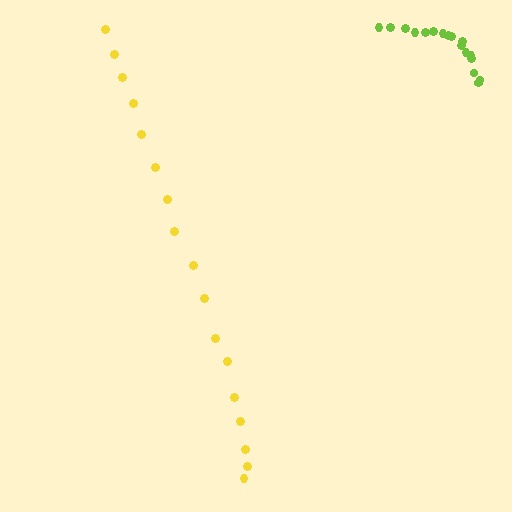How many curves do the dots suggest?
There are 2 distinct paths.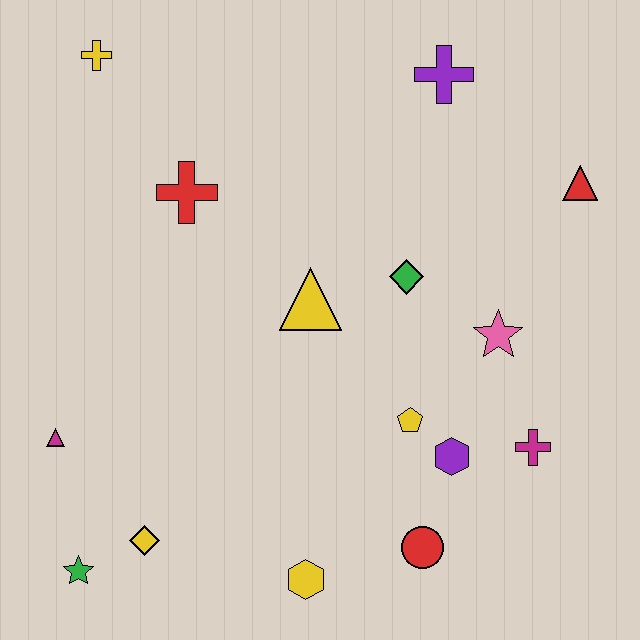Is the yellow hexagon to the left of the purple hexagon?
Yes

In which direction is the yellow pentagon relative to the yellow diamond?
The yellow pentagon is to the right of the yellow diamond.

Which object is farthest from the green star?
The red triangle is farthest from the green star.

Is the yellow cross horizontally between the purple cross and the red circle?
No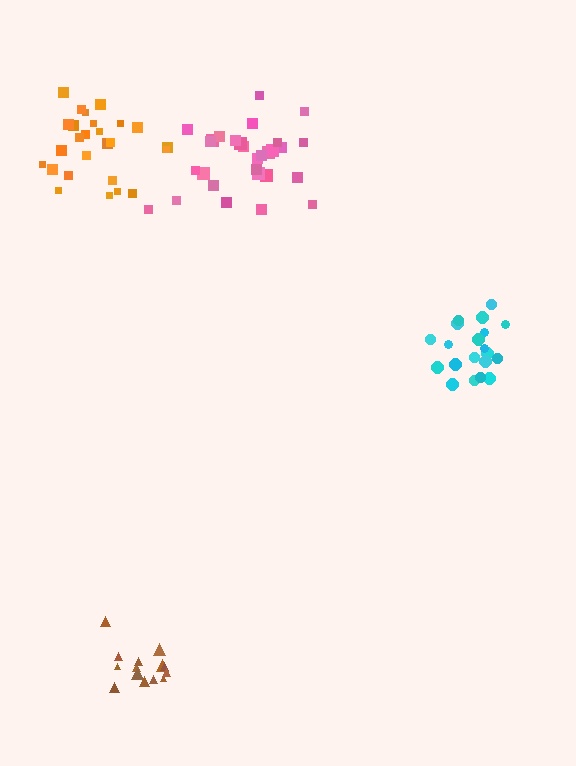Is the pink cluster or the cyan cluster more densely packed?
Cyan.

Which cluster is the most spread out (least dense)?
Orange.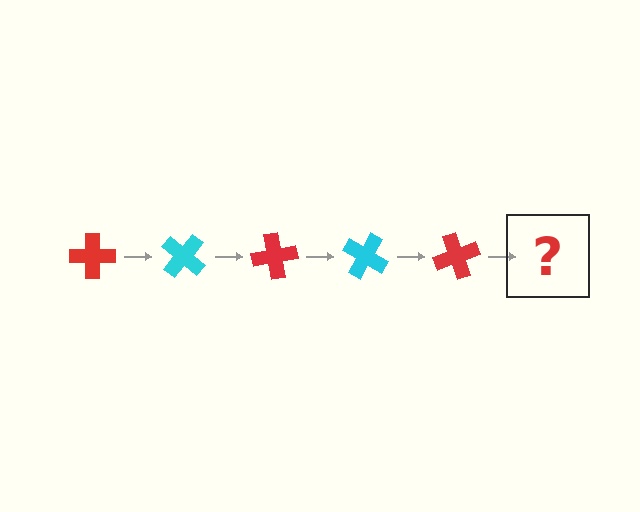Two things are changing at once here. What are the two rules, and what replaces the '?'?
The two rules are that it rotates 40 degrees each step and the color cycles through red and cyan. The '?' should be a cyan cross, rotated 200 degrees from the start.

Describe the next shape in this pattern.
It should be a cyan cross, rotated 200 degrees from the start.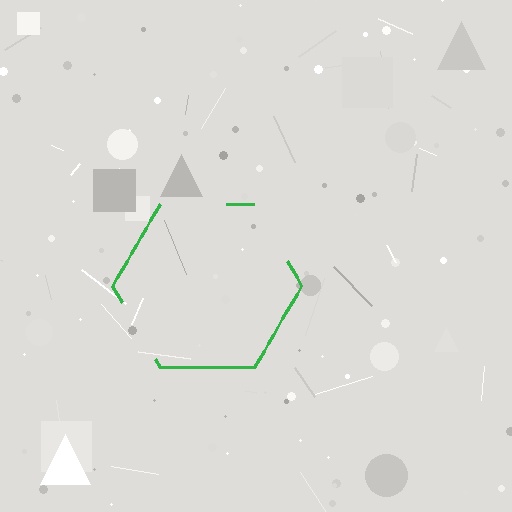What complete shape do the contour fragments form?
The contour fragments form a hexagon.